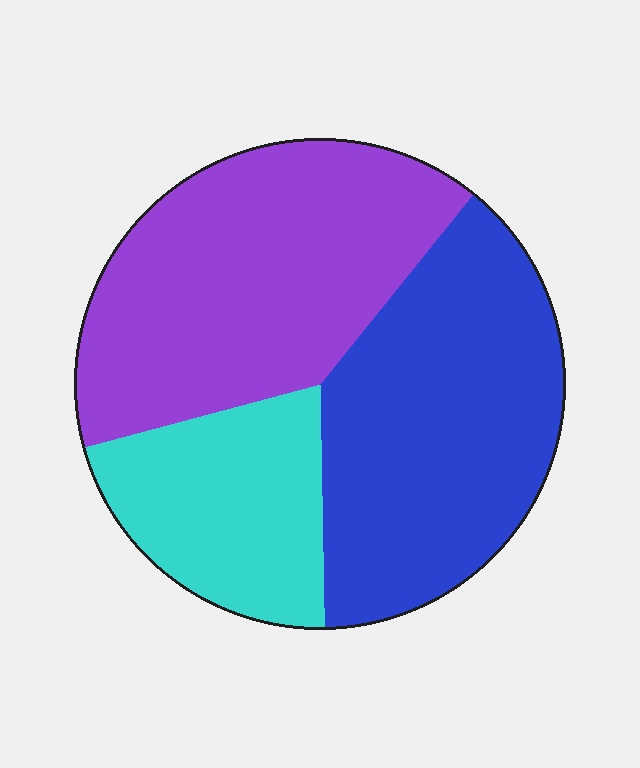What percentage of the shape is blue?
Blue covers 39% of the shape.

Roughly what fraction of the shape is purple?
Purple takes up between a third and a half of the shape.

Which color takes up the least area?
Cyan, at roughly 20%.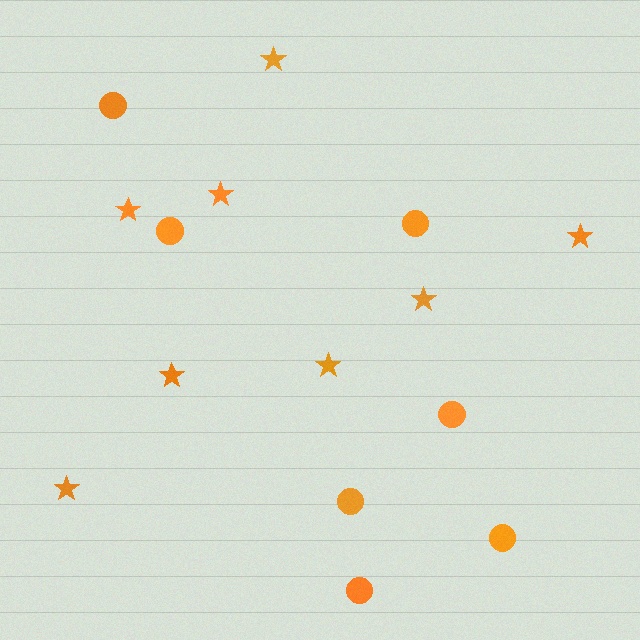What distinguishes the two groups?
There are 2 groups: one group of stars (8) and one group of circles (7).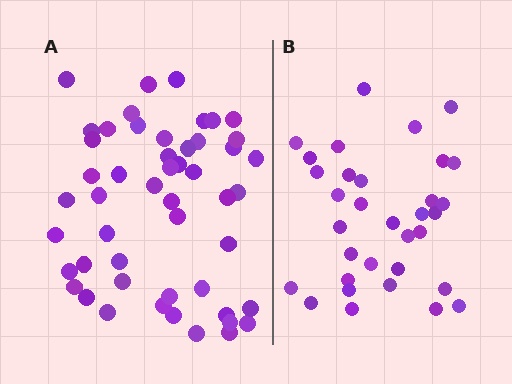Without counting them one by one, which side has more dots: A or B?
Region A (the left region) has more dots.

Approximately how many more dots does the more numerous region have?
Region A has approximately 15 more dots than region B.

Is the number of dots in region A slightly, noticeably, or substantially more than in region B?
Region A has substantially more. The ratio is roughly 1.5 to 1.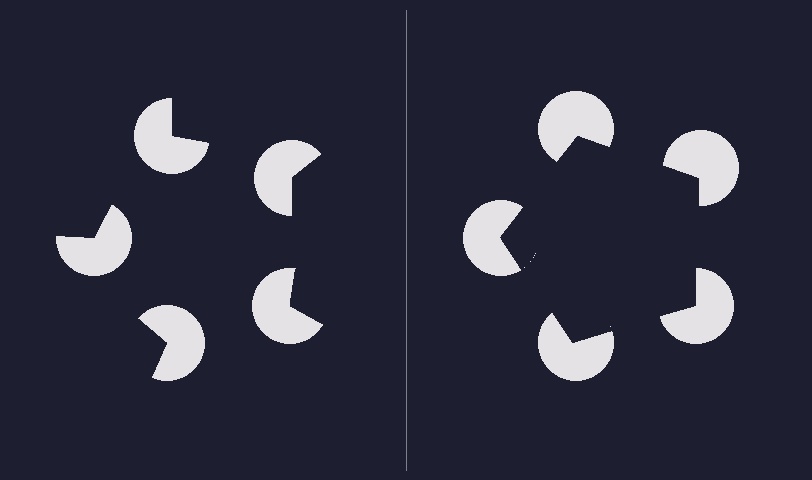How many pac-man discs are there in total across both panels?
10 — 5 on each side.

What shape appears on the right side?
An illusory pentagon.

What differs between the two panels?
The pac-man discs are positioned identically on both sides; only the wedge orientations differ. On the right they align to a pentagon; on the left they are misaligned.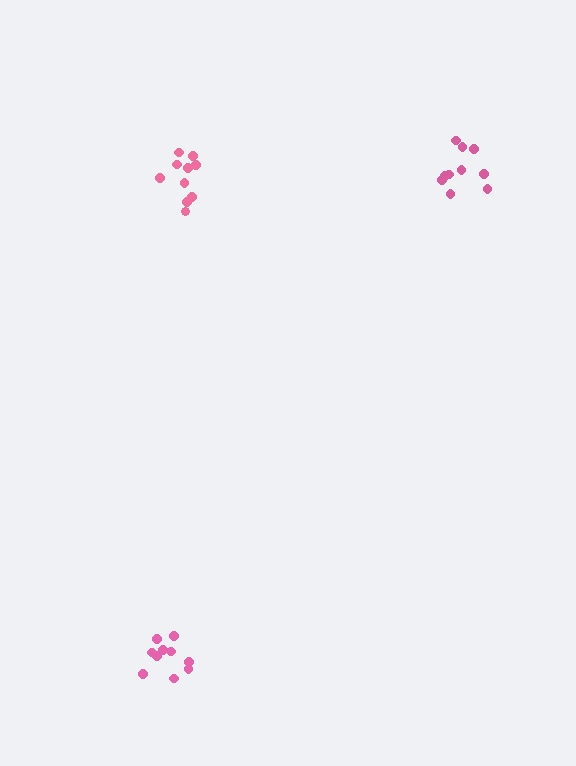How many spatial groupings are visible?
There are 3 spatial groupings.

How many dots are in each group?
Group 1: 10 dots, Group 2: 10 dots, Group 3: 10 dots (30 total).